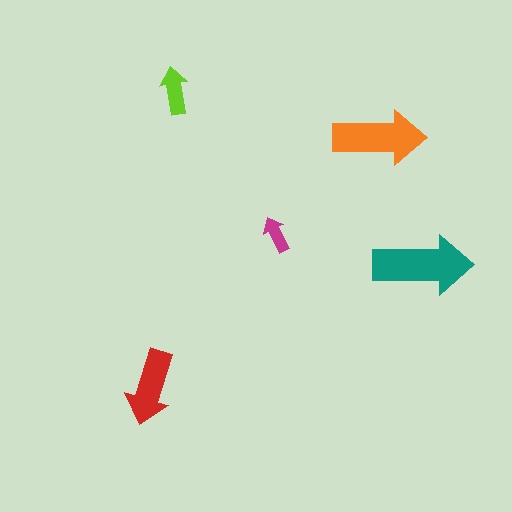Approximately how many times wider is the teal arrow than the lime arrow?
About 2 times wider.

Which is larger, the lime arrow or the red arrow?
The red one.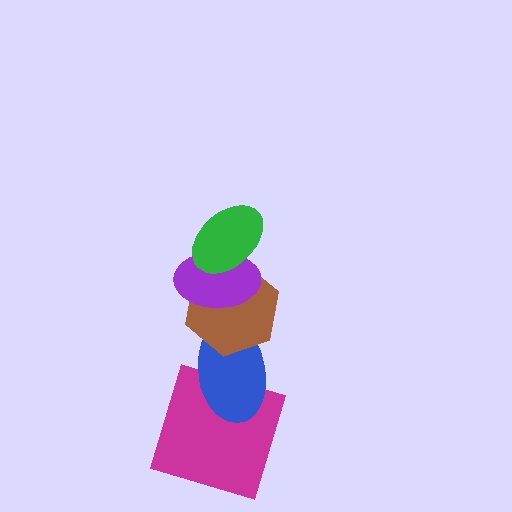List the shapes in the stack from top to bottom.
From top to bottom: the green ellipse, the purple ellipse, the brown hexagon, the blue ellipse, the magenta square.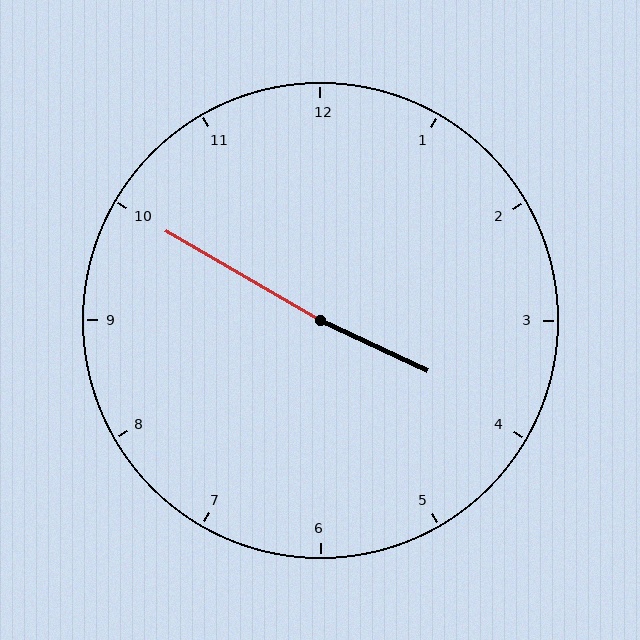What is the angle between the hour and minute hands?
Approximately 175 degrees.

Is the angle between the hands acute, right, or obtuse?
It is obtuse.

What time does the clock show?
3:50.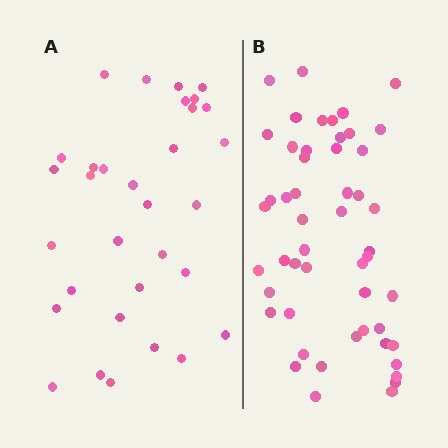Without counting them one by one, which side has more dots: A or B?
Region B (the right region) has more dots.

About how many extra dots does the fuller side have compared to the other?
Region B has approximately 20 more dots than region A.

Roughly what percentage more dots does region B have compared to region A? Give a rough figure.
About 60% more.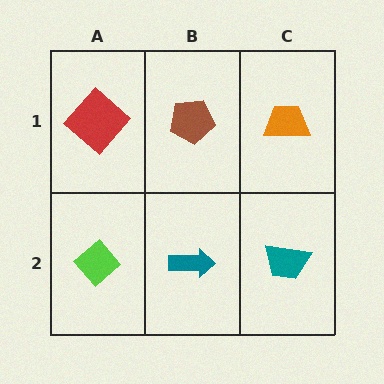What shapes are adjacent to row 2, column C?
An orange trapezoid (row 1, column C), a teal arrow (row 2, column B).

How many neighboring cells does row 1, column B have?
3.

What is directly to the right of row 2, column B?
A teal trapezoid.